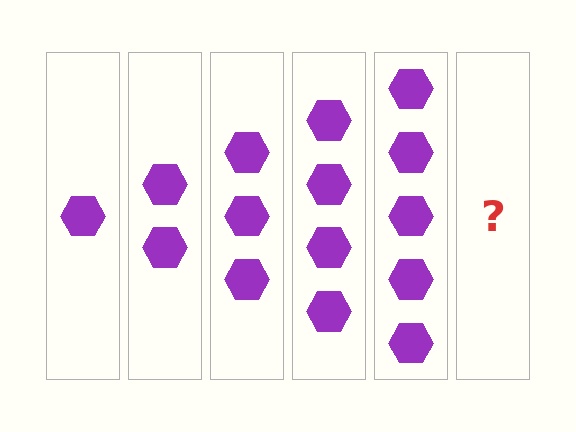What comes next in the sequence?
The next element should be 6 hexagons.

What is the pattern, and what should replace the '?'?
The pattern is that each step adds one more hexagon. The '?' should be 6 hexagons.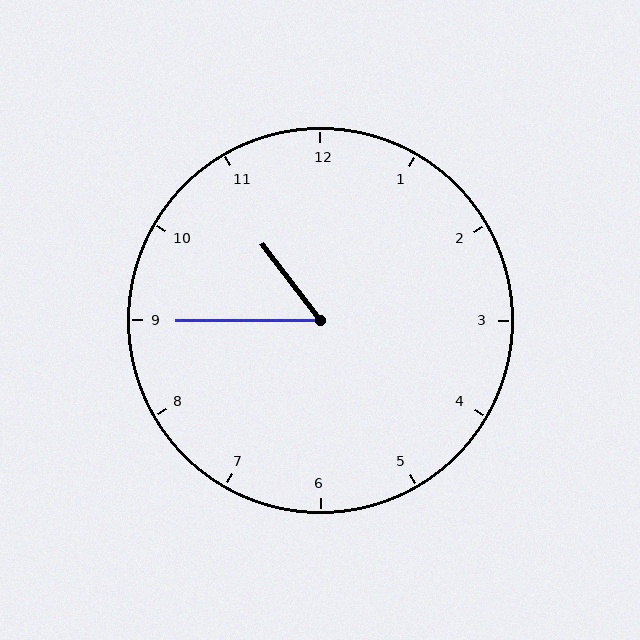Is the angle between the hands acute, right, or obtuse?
It is acute.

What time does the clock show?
10:45.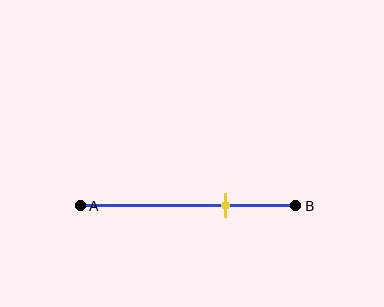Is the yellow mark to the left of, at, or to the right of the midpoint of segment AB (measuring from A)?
The yellow mark is to the right of the midpoint of segment AB.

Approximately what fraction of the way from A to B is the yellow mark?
The yellow mark is approximately 65% of the way from A to B.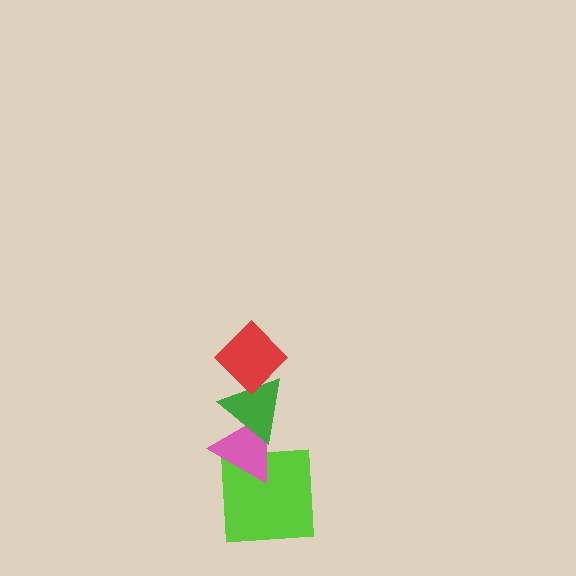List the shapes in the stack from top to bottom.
From top to bottom: the red diamond, the green triangle, the pink triangle, the lime square.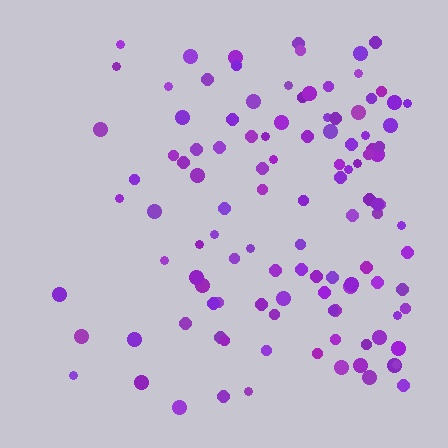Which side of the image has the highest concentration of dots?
The right.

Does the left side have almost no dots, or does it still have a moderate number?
Still a moderate number, just noticeably fewer than the right.